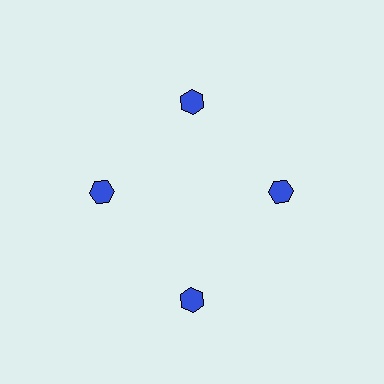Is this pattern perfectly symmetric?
No. The 4 blue hexagons are arranged in a ring, but one element near the 6 o'clock position is pushed outward from the center, breaking the 4-fold rotational symmetry.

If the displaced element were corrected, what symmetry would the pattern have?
It would have 4-fold rotational symmetry — the pattern would map onto itself every 90 degrees.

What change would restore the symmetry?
The symmetry would be restored by moving it inward, back onto the ring so that all 4 hexagons sit at equal angles and equal distance from the center.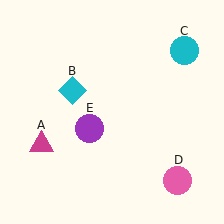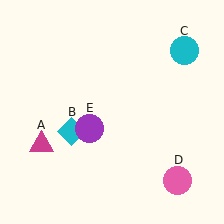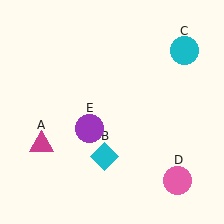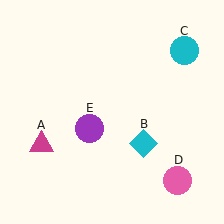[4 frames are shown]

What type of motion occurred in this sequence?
The cyan diamond (object B) rotated counterclockwise around the center of the scene.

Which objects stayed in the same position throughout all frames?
Magenta triangle (object A) and cyan circle (object C) and pink circle (object D) and purple circle (object E) remained stationary.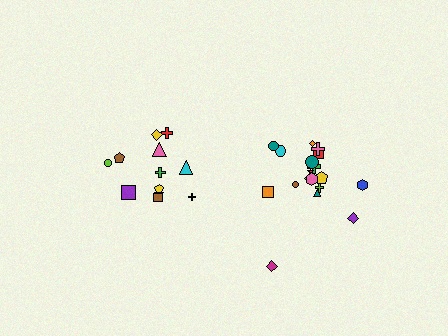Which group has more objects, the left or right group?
The right group.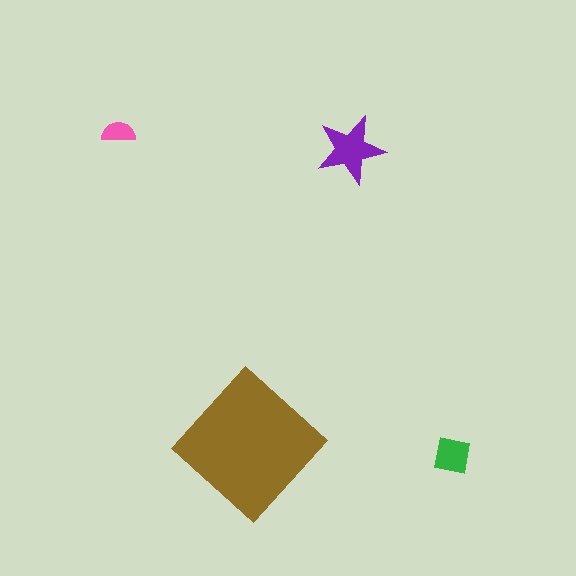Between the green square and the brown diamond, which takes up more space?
The brown diamond.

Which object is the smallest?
The pink semicircle.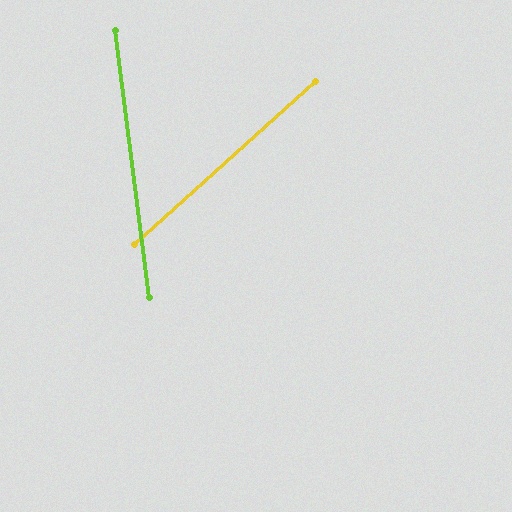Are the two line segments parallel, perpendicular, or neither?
Neither parallel nor perpendicular — they differ by about 55°.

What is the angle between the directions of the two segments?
Approximately 55 degrees.